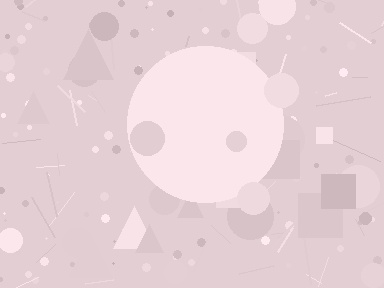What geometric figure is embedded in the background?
A circle is embedded in the background.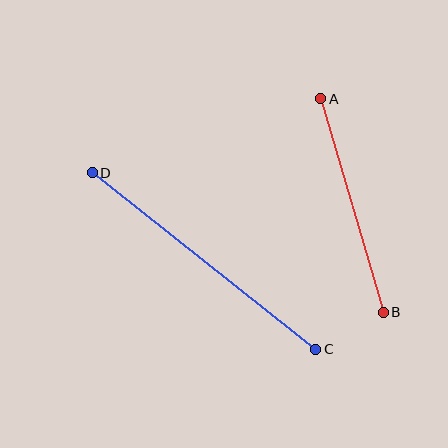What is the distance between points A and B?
The distance is approximately 222 pixels.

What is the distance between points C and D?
The distance is approximately 285 pixels.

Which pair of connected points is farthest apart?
Points C and D are farthest apart.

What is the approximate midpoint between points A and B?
The midpoint is at approximately (352, 206) pixels.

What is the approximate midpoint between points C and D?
The midpoint is at approximately (204, 261) pixels.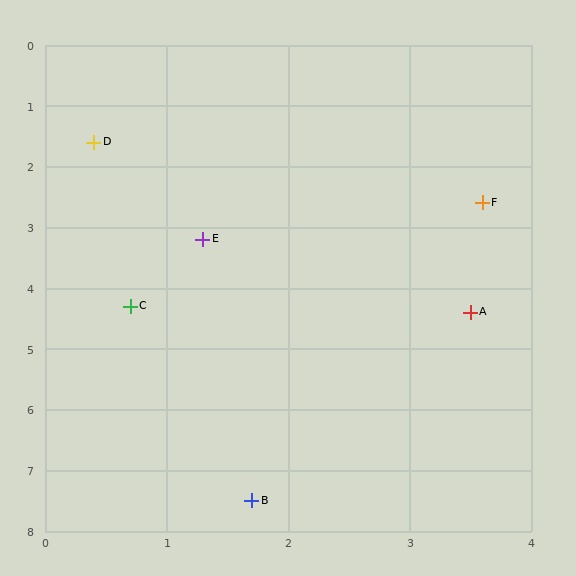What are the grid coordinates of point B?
Point B is at approximately (1.7, 7.5).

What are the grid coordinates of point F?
Point F is at approximately (3.6, 2.6).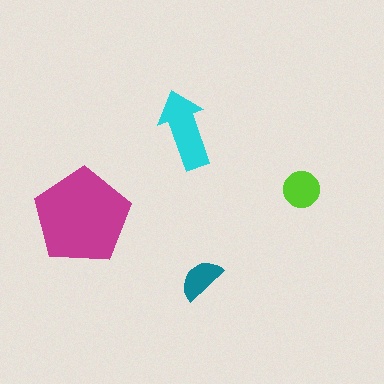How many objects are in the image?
There are 4 objects in the image.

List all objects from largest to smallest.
The magenta pentagon, the cyan arrow, the lime circle, the teal semicircle.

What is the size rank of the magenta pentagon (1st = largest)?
1st.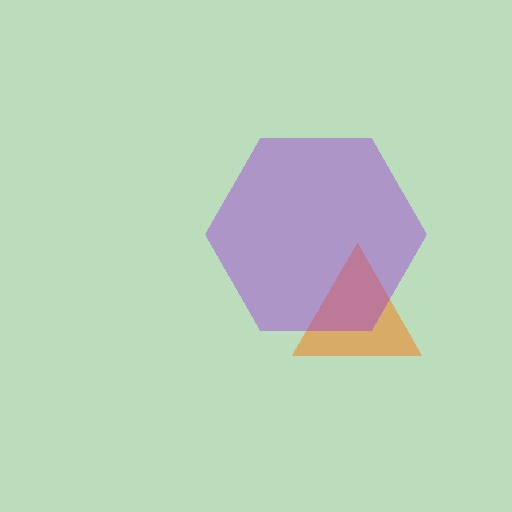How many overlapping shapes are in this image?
There are 2 overlapping shapes in the image.